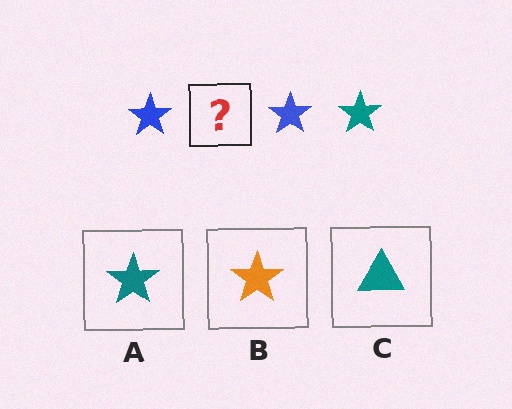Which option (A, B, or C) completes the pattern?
A.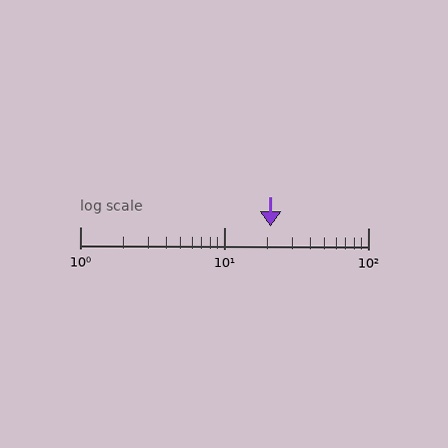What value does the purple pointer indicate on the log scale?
The pointer indicates approximately 21.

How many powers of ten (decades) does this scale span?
The scale spans 2 decades, from 1 to 100.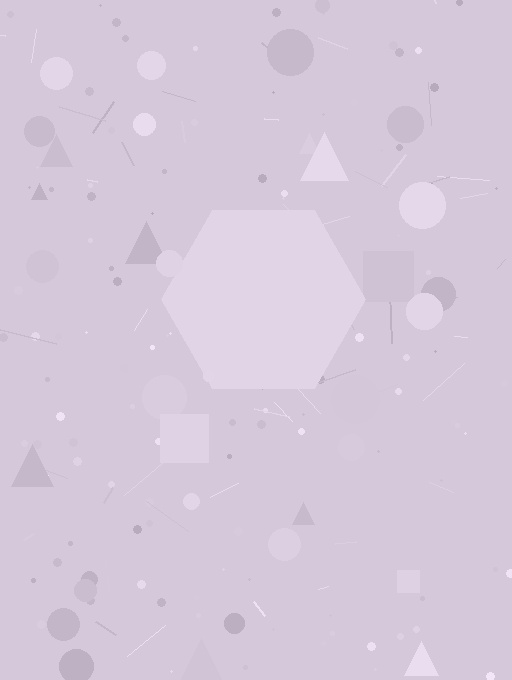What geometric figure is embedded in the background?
A hexagon is embedded in the background.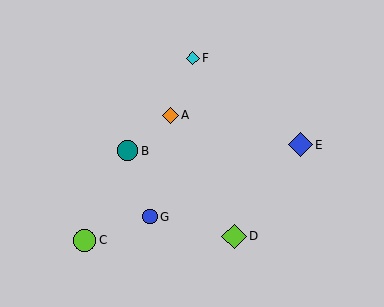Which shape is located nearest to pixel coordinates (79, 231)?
The lime circle (labeled C) at (85, 240) is nearest to that location.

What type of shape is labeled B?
Shape B is a teal circle.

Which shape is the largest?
The lime diamond (labeled D) is the largest.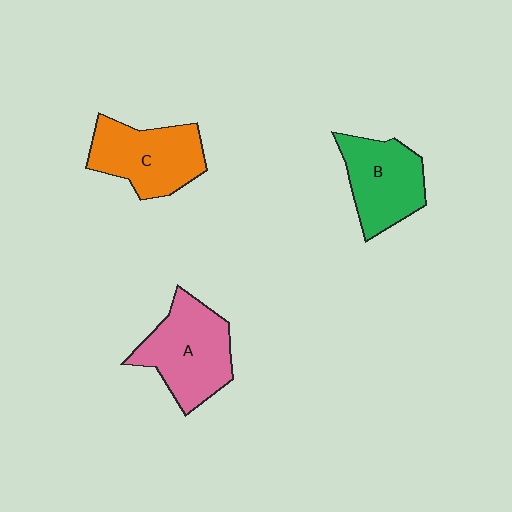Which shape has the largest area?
Shape A (pink).